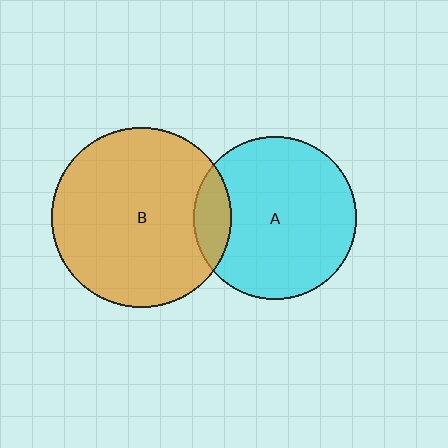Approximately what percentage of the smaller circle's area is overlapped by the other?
Approximately 15%.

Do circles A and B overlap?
Yes.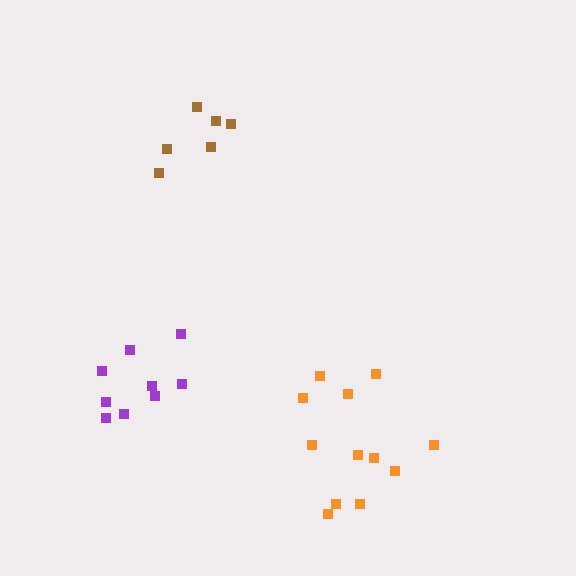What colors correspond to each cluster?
The clusters are colored: orange, brown, purple.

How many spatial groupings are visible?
There are 3 spatial groupings.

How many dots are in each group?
Group 1: 12 dots, Group 2: 6 dots, Group 3: 9 dots (27 total).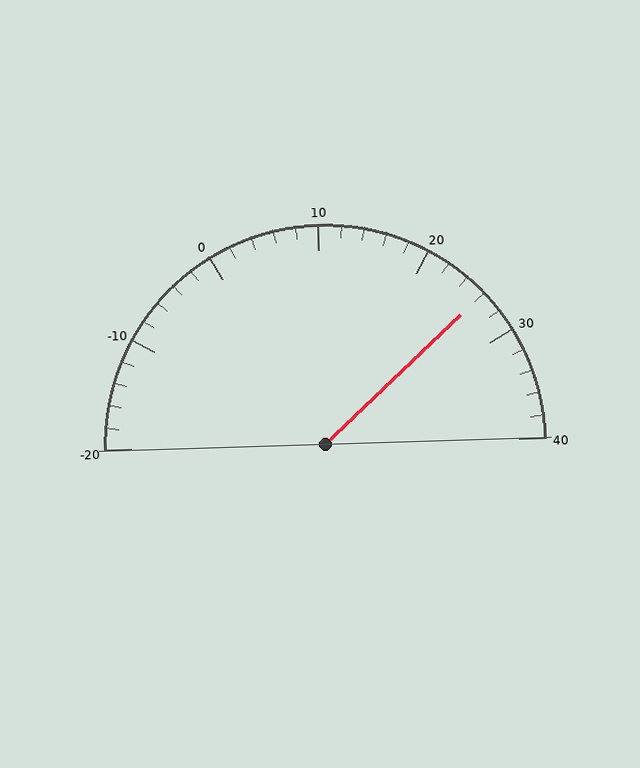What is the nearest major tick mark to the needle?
The nearest major tick mark is 30.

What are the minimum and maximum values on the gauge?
The gauge ranges from -20 to 40.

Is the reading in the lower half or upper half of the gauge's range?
The reading is in the upper half of the range (-20 to 40).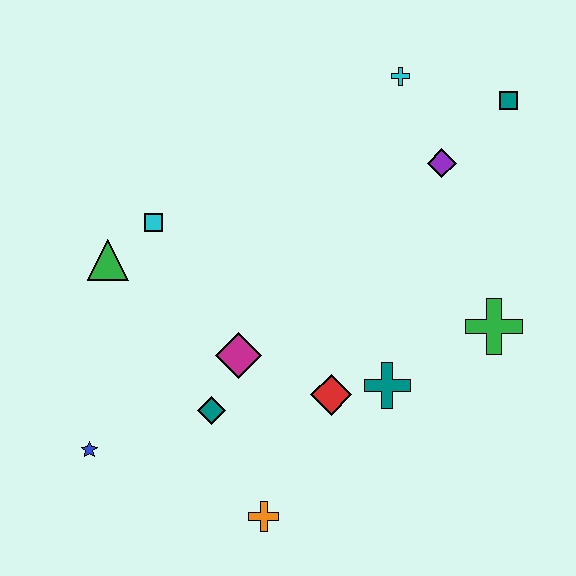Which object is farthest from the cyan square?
The teal square is farthest from the cyan square.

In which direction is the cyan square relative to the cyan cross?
The cyan square is to the left of the cyan cross.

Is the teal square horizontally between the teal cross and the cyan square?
No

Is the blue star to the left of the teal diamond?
Yes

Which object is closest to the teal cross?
The red diamond is closest to the teal cross.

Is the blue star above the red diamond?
No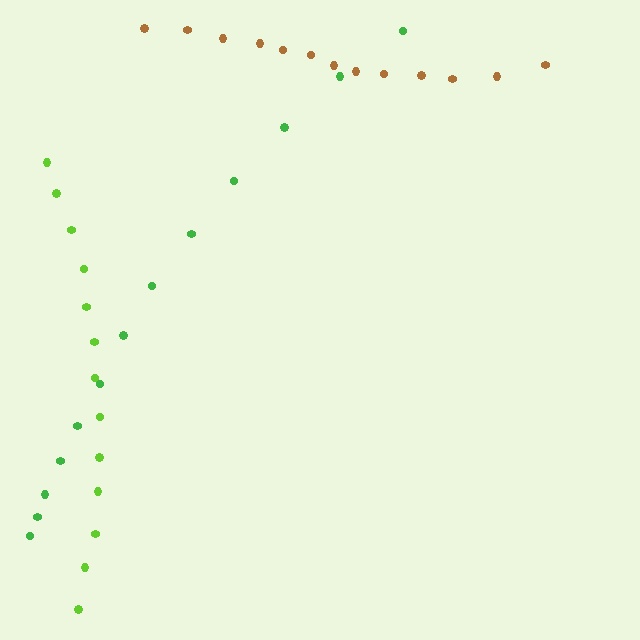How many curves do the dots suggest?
There are 3 distinct paths.